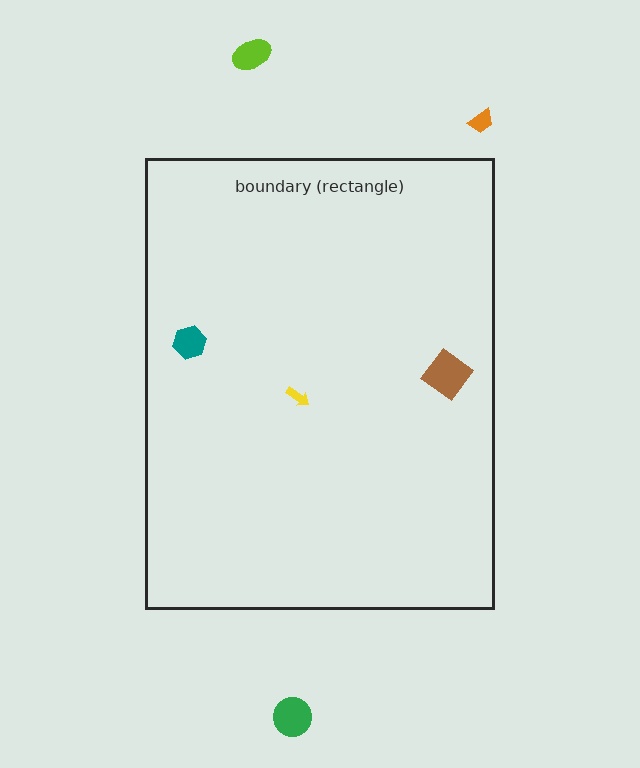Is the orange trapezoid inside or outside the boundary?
Outside.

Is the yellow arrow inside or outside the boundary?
Inside.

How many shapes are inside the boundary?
3 inside, 3 outside.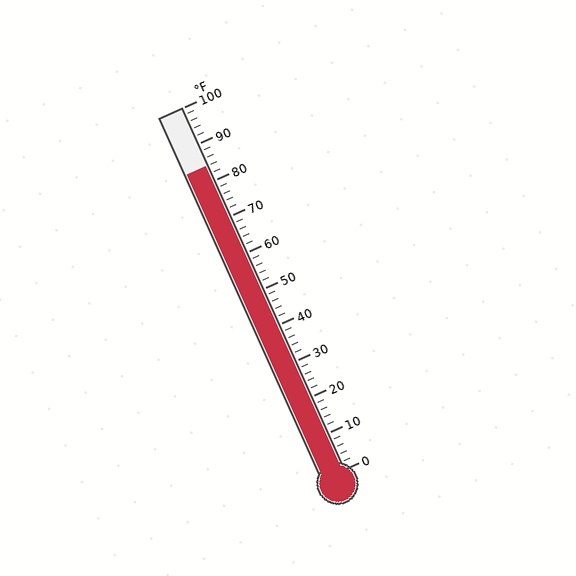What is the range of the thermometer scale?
The thermometer scale ranges from 0°F to 100°F.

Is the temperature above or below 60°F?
The temperature is above 60°F.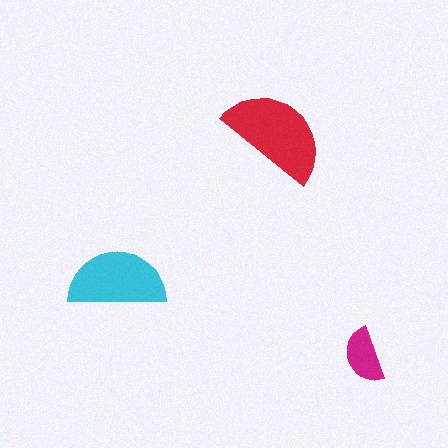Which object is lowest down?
The magenta semicircle is bottommost.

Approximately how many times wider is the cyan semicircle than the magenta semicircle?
About 2 times wider.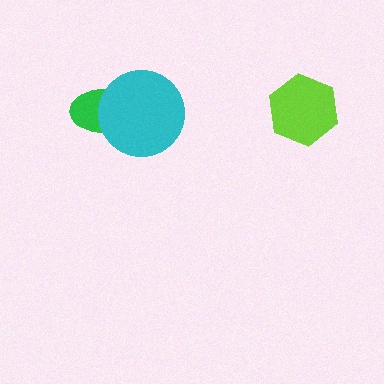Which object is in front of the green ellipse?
The cyan circle is in front of the green ellipse.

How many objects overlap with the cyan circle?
1 object overlaps with the cyan circle.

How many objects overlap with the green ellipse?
1 object overlaps with the green ellipse.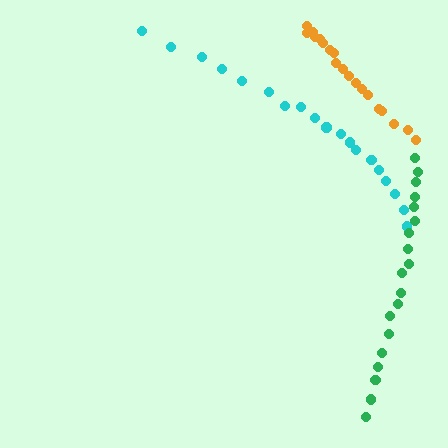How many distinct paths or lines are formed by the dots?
There are 3 distinct paths.